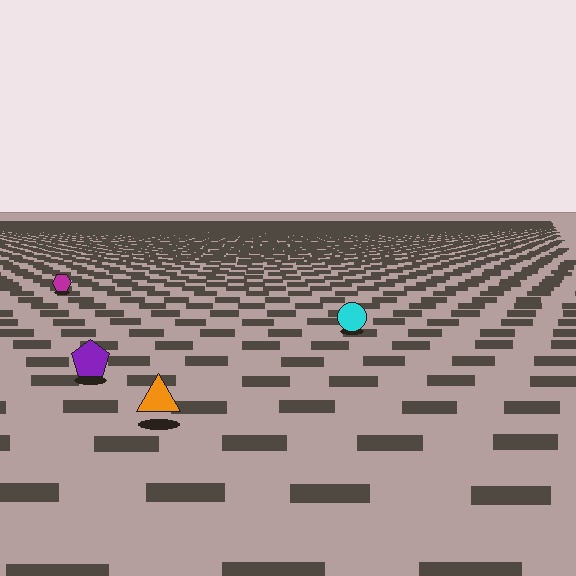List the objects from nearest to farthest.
From nearest to farthest: the orange triangle, the purple pentagon, the cyan circle, the magenta hexagon.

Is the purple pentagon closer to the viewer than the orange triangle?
No. The orange triangle is closer — you can tell from the texture gradient: the ground texture is coarser near it.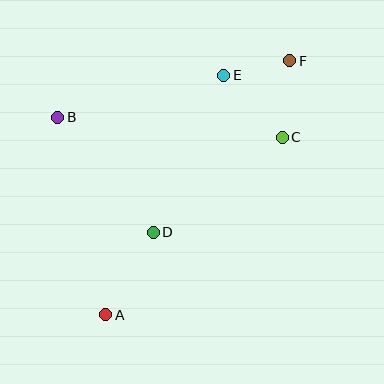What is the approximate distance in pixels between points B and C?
The distance between B and C is approximately 226 pixels.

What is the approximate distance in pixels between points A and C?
The distance between A and C is approximately 250 pixels.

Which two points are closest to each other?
Points E and F are closest to each other.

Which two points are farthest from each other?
Points A and F are farthest from each other.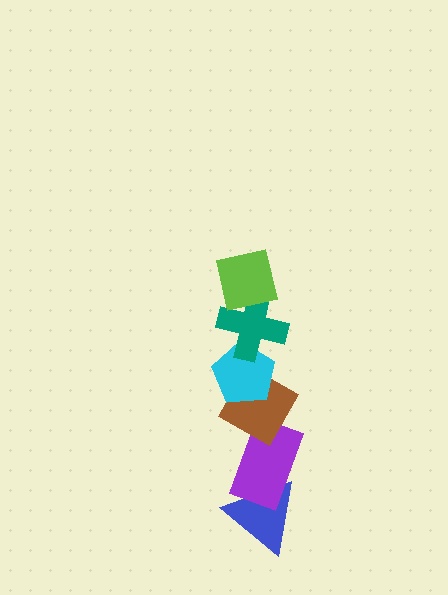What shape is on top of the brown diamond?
The cyan pentagon is on top of the brown diamond.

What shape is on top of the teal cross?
The lime square is on top of the teal cross.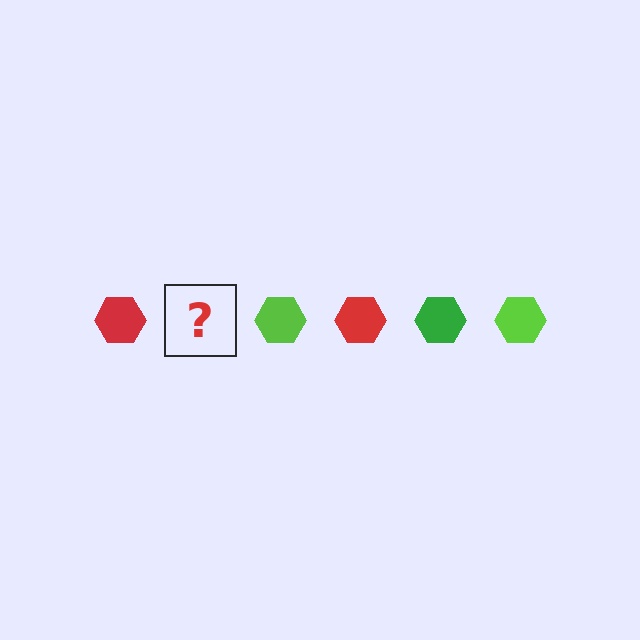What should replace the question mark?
The question mark should be replaced with a green hexagon.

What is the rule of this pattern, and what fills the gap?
The rule is that the pattern cycles through red, green, lime hexagons. The gap should be filled with a green hexagon.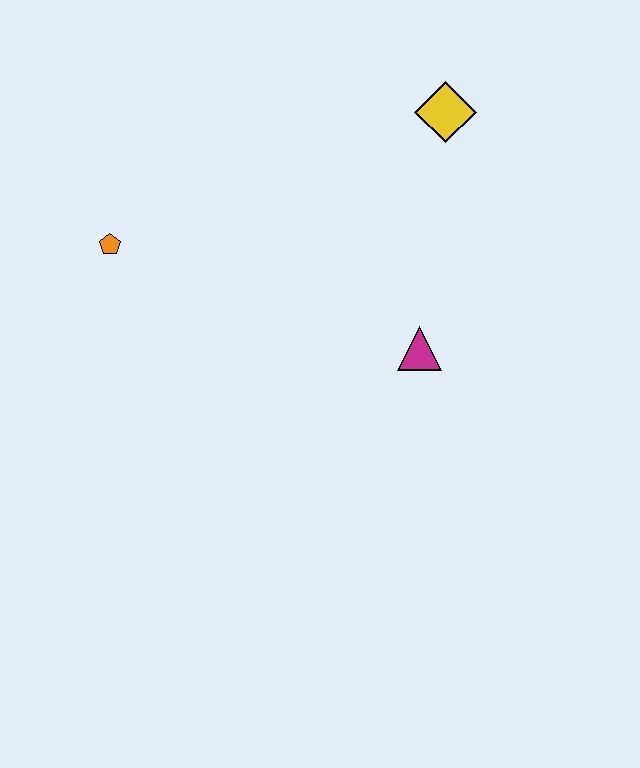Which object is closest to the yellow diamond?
The magenta triangle is closest to the yellow diamond.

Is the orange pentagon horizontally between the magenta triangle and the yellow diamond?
No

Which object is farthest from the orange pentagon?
The yellow diamond is farthest from the orange pentagon.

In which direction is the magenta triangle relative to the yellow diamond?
The magenta triangle is below the yellow diamond.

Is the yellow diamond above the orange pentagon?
Yes